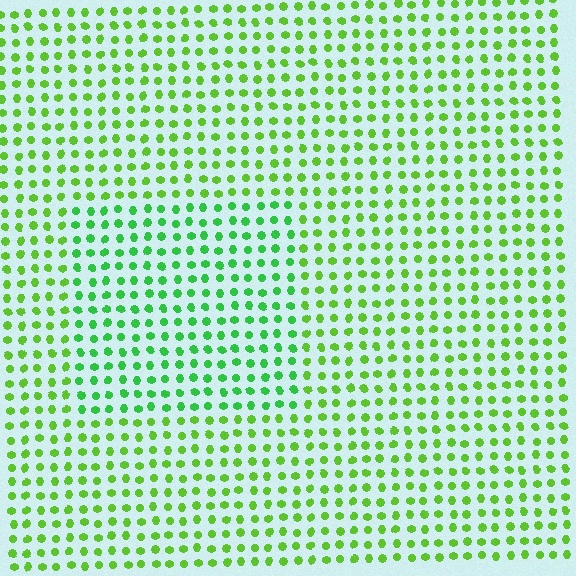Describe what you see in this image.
The image is filled with small lime elements in a uniform arrangement. A rectangle-shaped region is visible where the elements are tinted to a slightly different hue, forming a subtle color boundary.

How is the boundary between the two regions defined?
The boundary is defined purely by a slight shift in hue (about 27 degrees). Spacing, size, and orientation are identical on both sides.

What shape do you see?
I see a rectangle.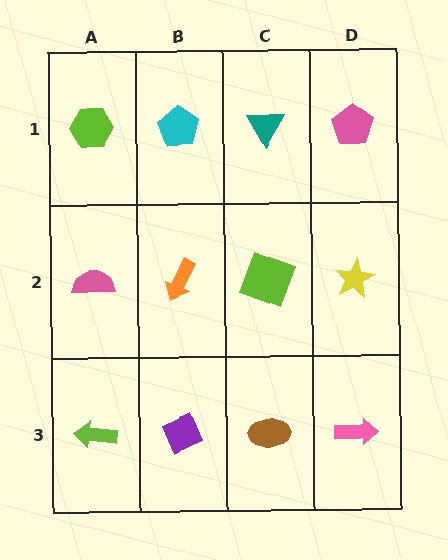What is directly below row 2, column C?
A brown ellipse.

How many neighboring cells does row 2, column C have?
4.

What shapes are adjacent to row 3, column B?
An orange arrow (row 2, column B), a lime arrow (row 3, column A), a brown ellipse (row 3, column C).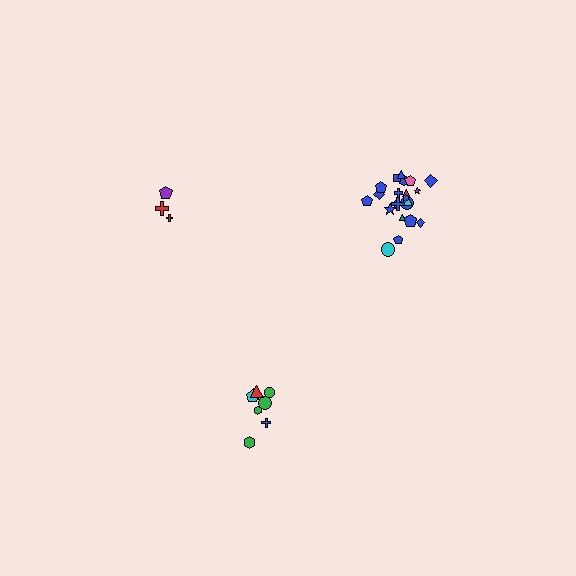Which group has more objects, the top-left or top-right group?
The top-right group.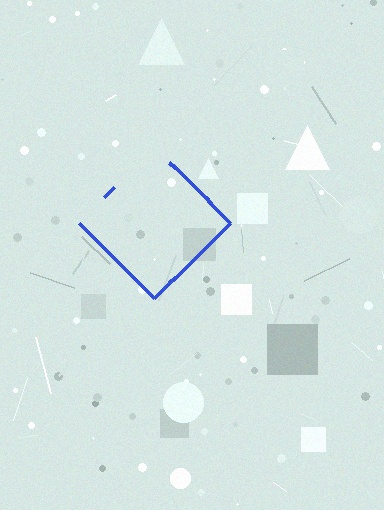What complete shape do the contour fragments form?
The contour fragments form a diamond.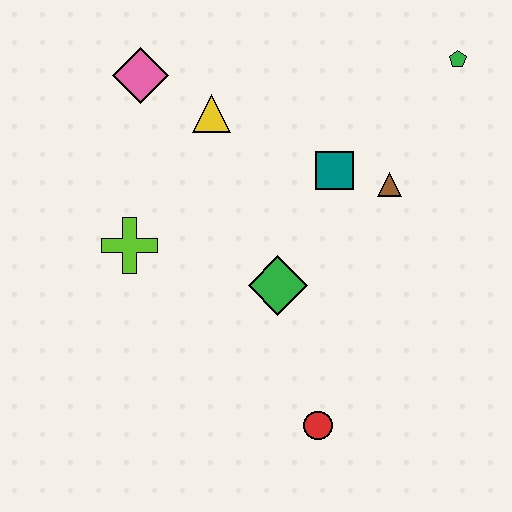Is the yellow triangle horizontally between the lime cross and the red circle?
Yes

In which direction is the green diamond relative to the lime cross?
The green diamond is to the right of the lime cross.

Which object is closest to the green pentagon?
The brown triangle is closest to the green pentagon.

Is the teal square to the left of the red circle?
No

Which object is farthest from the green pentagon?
The red circle is farthest from the green pentagon.